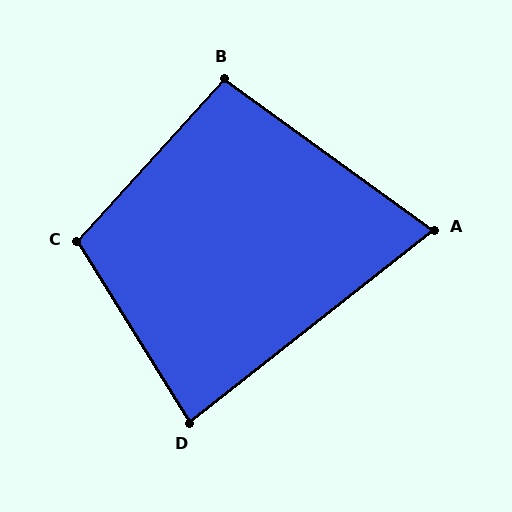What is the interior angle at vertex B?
Approximately 96 degrees (obtuse).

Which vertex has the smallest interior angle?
A, at approximately 74 degrees.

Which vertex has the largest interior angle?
C, at approximately 106 degrees.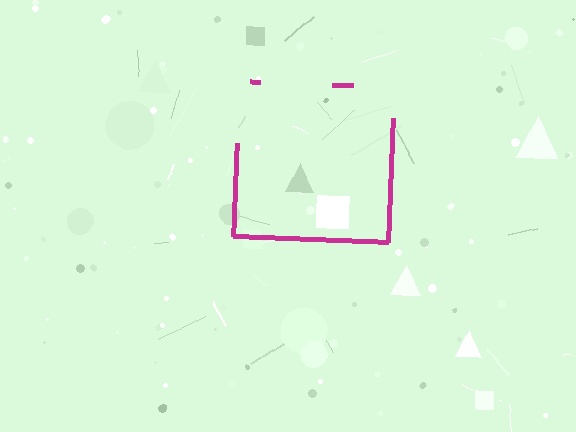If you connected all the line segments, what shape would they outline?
They would outline a square.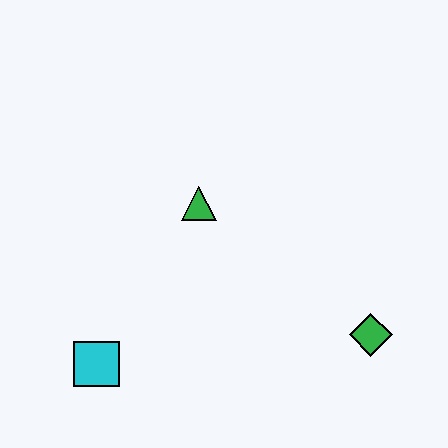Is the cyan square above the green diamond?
No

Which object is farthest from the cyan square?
The green diamond is farthest from the cyan square.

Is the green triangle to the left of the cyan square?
No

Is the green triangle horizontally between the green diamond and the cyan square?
Yes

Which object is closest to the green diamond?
The green triangle is closest to the green diamond.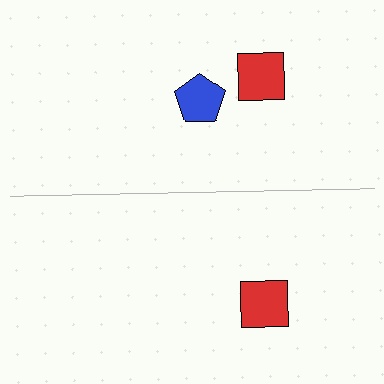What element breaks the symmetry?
A blue pentagon is missing from the bottom side.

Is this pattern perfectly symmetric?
No, the pattern is not perfectly symmetric. A blue pentagon is missing from the bottom side.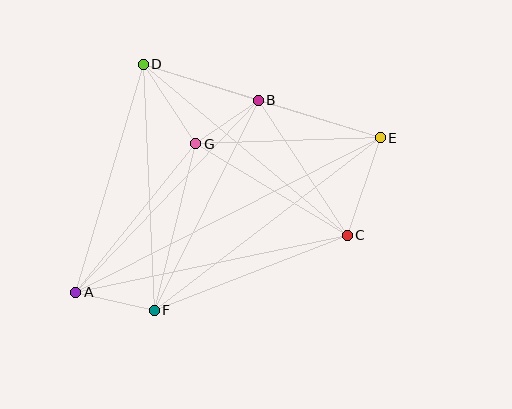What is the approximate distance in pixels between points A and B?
The distance between A and B is approximately 265 pixels.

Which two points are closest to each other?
Points B and G are closest to each other.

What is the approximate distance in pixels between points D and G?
The distance between D and G is approximately 95 pixels.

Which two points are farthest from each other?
Points A and E are farthest from each other.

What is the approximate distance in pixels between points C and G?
The distance between C and G is approximately 177 pixels.